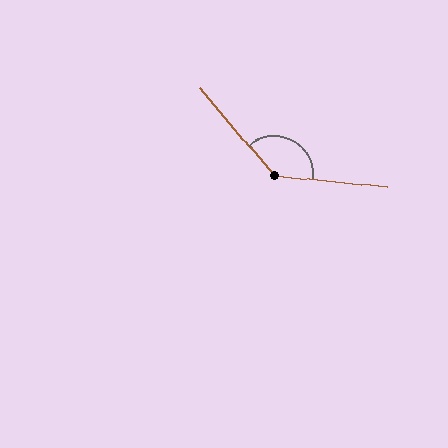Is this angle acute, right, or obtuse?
It is obtuse.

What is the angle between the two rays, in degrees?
Approximately 137 degrees.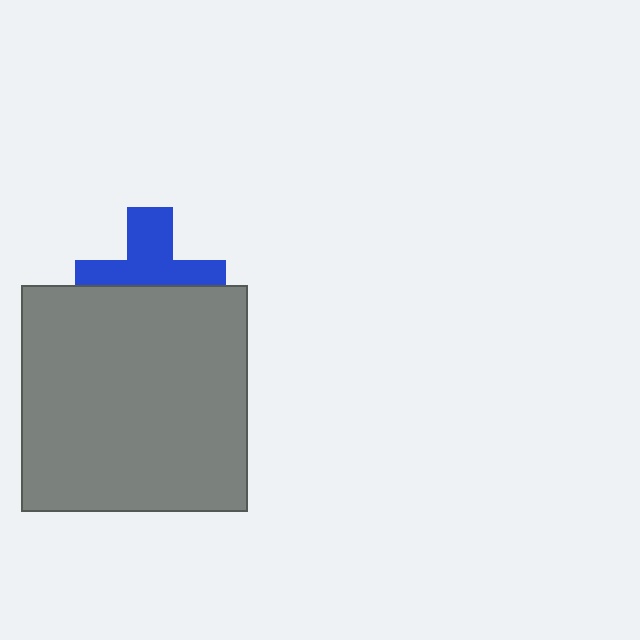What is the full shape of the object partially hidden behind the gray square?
The partially hidden object is a blue cross.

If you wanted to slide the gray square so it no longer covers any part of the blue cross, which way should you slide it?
Slide it down — that is the most direct way to separate the two shapes.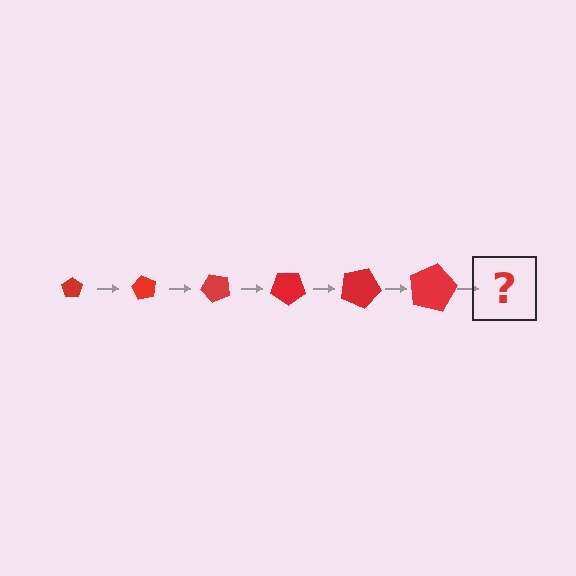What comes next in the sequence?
The next element should be a pentagon, larger than the previous one and rotated 360 degrees from the start.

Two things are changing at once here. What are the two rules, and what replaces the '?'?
The two rules are that the pentagon grows larger each step and it rotates 60 degrees each step. The '?' should be a pentagon, larger than the previous one and rotated 360 degrees from the start.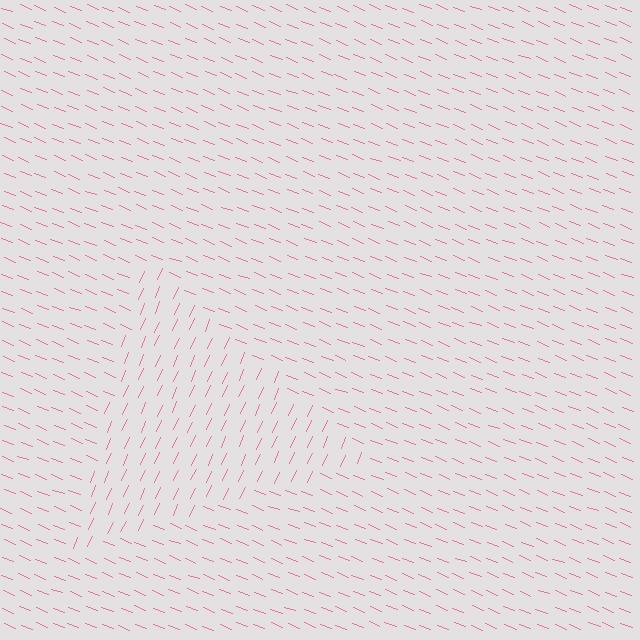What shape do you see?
I see a triangle.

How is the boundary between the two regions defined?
The boundary is defined purely by a change in line orientation (approximately 88 degrees difference). All lines are the same color and thickness.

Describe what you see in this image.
The image is filled with small pink line segments. A triangle region in the image has lines oriented differently from the surrounding lines, creating a visible texture boundary.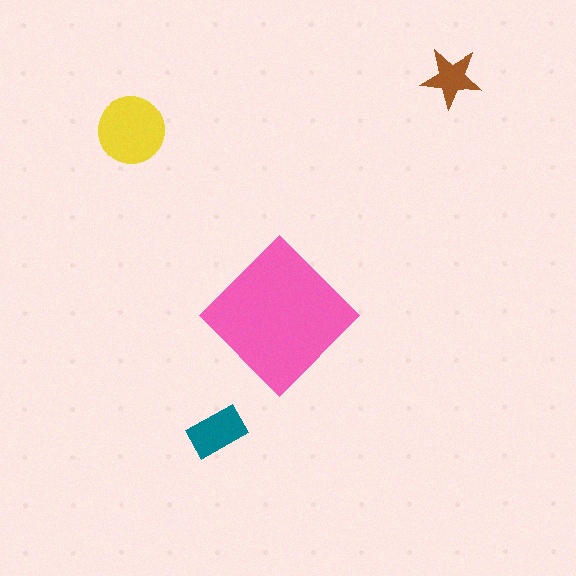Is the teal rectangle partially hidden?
No, the teal rectangle is fully visible.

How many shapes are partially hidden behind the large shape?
0 shapes are partially hidden.